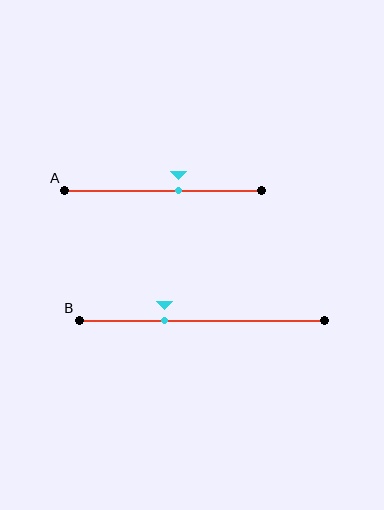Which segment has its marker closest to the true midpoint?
Segment A has its marker closest to the true midpoint.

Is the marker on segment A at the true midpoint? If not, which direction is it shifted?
No, the marker on segment A is shifted to the right by about 8% of the segment length.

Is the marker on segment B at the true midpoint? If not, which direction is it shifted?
No, the marker on segment B is shifted to the left by about 15% of the segment length.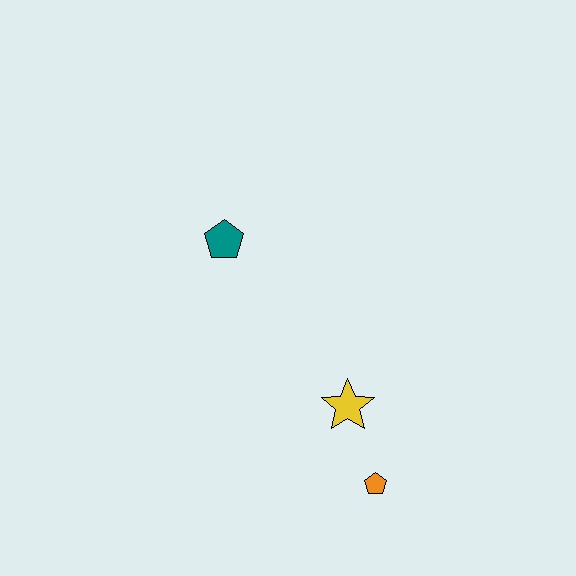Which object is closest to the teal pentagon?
The yellow star is closest to the teal pentagon.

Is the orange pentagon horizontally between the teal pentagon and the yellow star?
No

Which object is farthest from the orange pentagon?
The teal pentagon is farthest from the orange pentagon.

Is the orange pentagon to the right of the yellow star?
Yes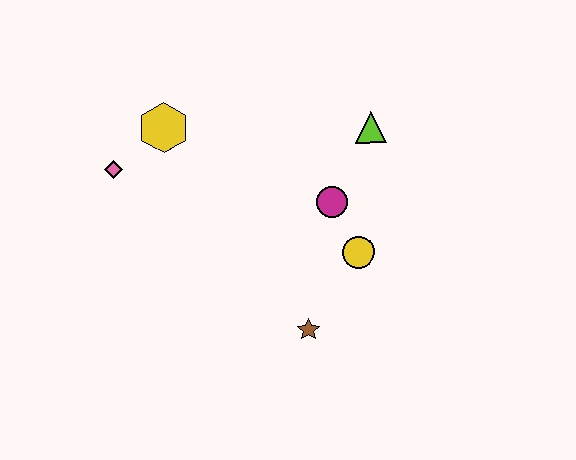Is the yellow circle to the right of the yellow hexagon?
Yes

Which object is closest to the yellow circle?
The magenta circle is closest to the yellow circle.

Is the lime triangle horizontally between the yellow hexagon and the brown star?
No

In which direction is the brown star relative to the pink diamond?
The brown star is to the right of the pink diamond.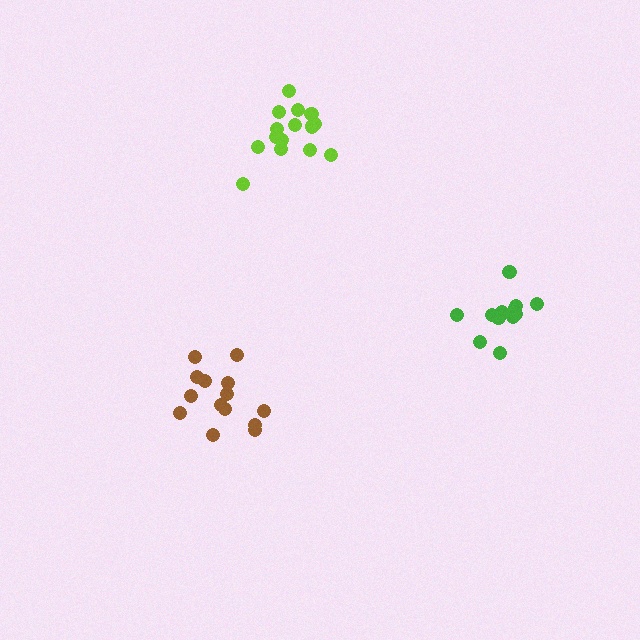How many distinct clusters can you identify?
There are 3 distinct clusters.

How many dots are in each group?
Group 1: 14 dots, Group 2: 16 dots, Group 3: 12 dots (42 total).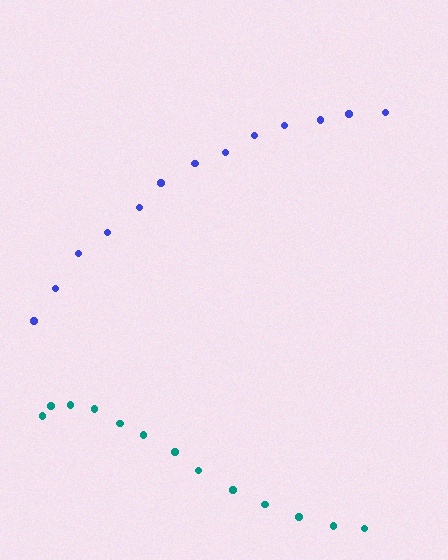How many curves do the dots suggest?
There are 2 distinct paths.